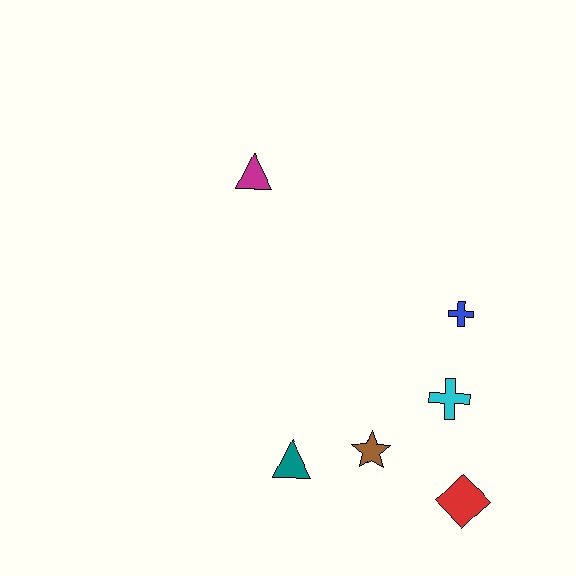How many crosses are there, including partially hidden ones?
There are 2 crosses.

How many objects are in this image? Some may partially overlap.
There are 6 objects.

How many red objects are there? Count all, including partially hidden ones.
There is 1 red object.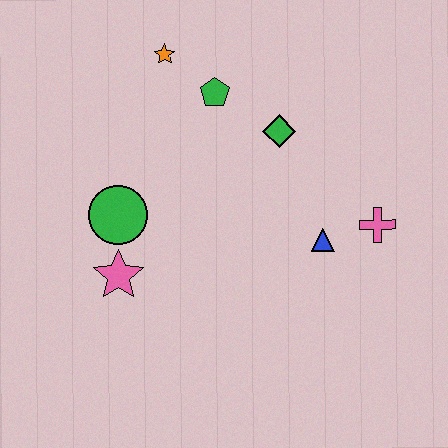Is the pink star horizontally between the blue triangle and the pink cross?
No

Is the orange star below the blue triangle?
No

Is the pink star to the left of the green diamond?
Yes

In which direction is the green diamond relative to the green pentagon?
The green diamond is to the right of the green pentagon.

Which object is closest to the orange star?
The green pentagon is closest to the orange star.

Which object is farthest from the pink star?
The pink cross is farthest from the pink star.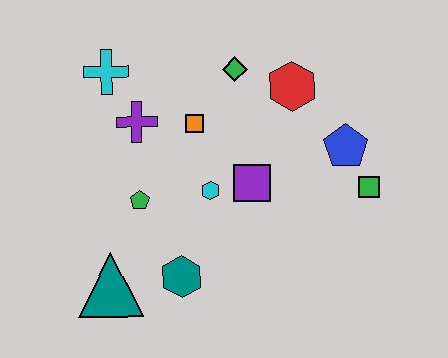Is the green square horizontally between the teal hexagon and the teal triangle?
No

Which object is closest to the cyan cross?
The purple cross is closest to the cyan cross.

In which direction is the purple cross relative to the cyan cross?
The purple cross is below the cyan cross.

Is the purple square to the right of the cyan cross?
Yes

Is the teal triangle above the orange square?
No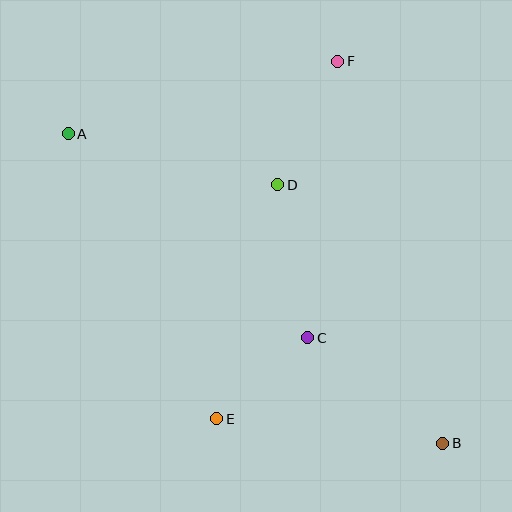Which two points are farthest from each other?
Points A and B are farthest from each other.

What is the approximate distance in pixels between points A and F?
The distance between A and F is approximately 279 pixels.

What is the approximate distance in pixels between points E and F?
The distance between E and F is approximately 377 pixels.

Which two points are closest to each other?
Points C and E are closest to each other.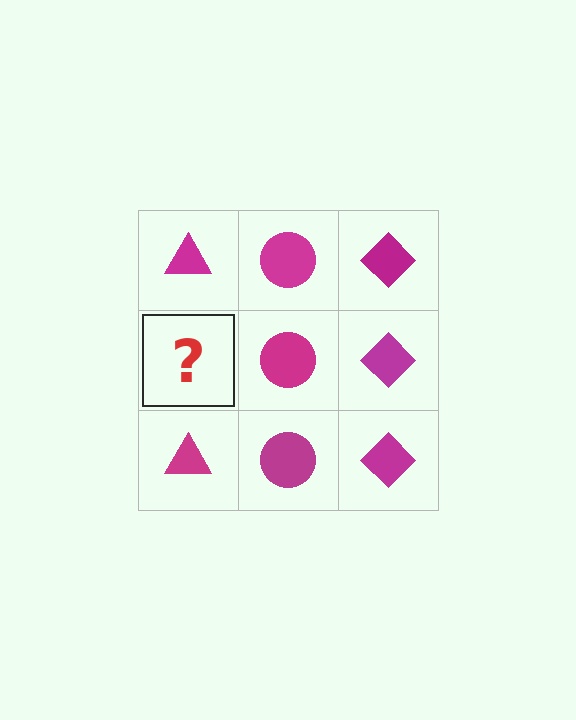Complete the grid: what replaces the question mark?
The question mark should be replaced with a magenta triangle.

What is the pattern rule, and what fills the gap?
The rule is that each column has a consistent shape. The gap should be filled with a magenta triangle.